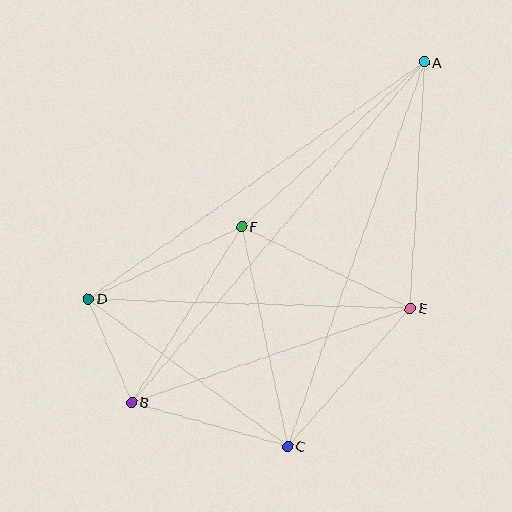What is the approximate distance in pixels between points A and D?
The distance between A and D is approximately 411 pixels.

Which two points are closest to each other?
Points B and D are closest to each other.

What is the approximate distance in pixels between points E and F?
The distance between E and F is approximately 187 pixels.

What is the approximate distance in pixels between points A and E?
The distance between A and E is approximately 246 pixels.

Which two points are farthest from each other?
Points A and B are farthest from each other.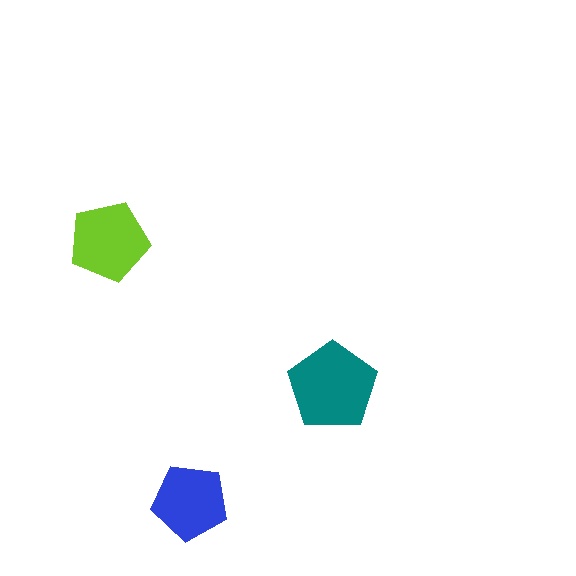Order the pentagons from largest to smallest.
the teal one, the lime one, the blue one.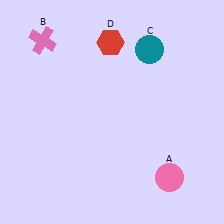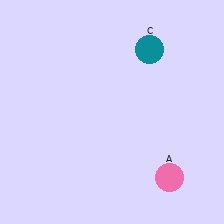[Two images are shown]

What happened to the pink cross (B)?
The pink cross (B) was removed in Image 2. It was in the top-left area of Image 1.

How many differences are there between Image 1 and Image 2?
There are 2 differences between the two images.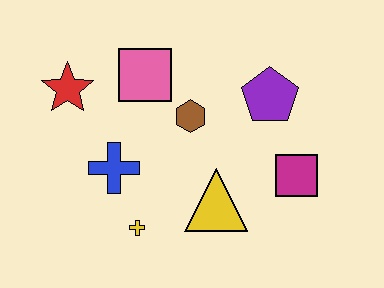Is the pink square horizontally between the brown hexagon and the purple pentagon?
No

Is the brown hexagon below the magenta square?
No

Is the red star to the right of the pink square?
No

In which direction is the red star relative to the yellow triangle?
The red star is to the left of the yellow triangle.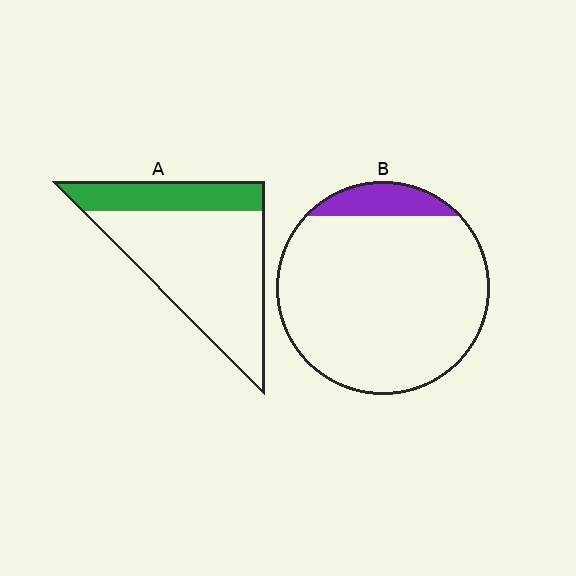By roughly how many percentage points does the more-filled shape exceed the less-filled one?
By roughly 15 percentage points (A over B).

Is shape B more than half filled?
No.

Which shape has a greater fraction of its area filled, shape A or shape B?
Shape A.